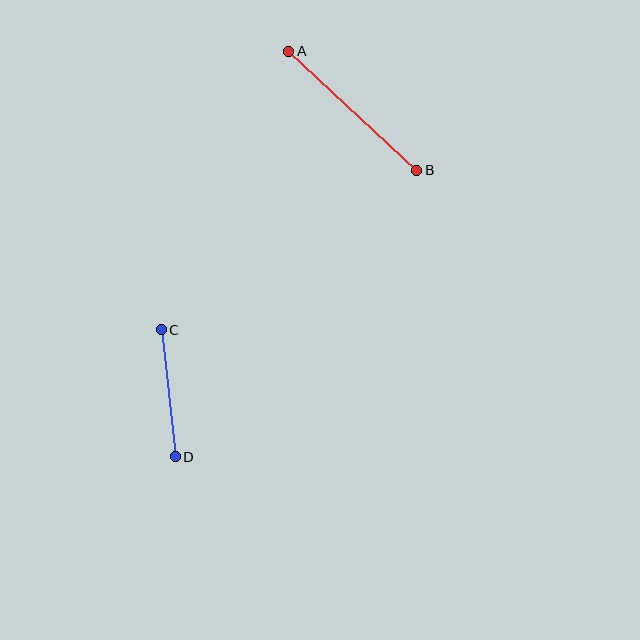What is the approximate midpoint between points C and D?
The midpoint is at approximately (168, 393) pixels.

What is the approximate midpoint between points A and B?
The midpoint is at approximately (353, 111) pixels.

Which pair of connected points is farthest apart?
Points A and B are farthest apart.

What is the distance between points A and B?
The distance is approximately 175 pixels.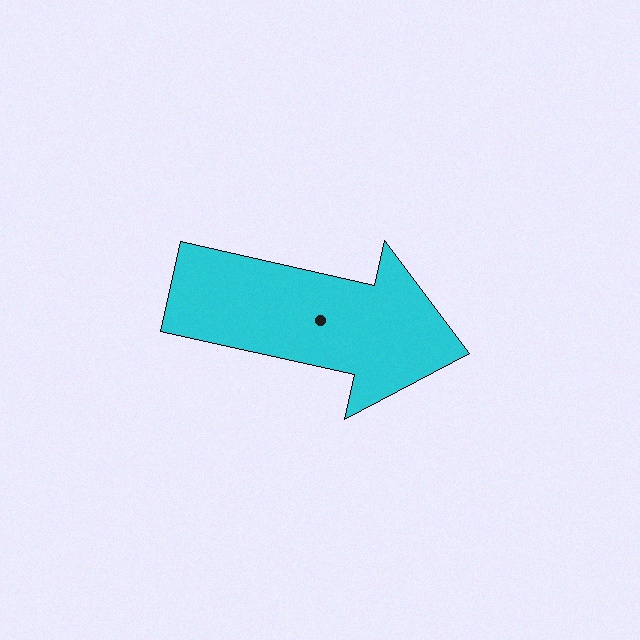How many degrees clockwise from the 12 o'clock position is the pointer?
Approximately 103 degrees.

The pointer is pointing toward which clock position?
Roughly 3 o'clock.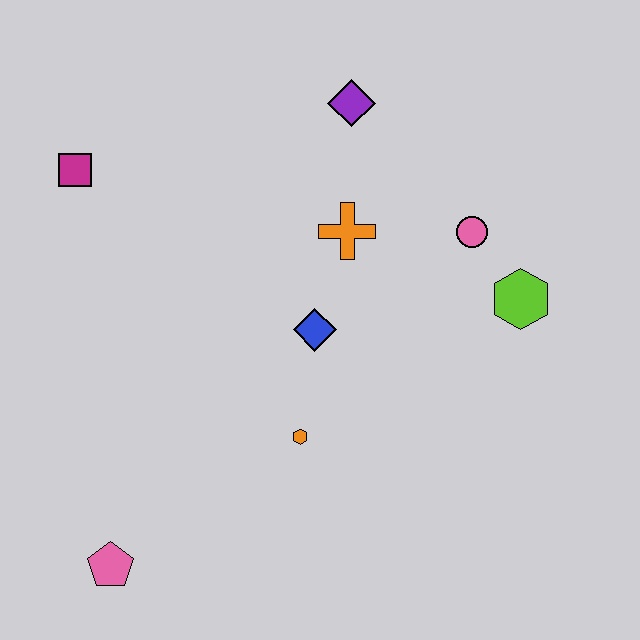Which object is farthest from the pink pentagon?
The purple diamond is farthest from the pink pentagon.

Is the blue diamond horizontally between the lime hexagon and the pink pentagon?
Yes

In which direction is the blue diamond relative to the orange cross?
The blue diamond is below the orange cross.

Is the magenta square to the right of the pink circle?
No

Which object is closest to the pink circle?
The lime hexagon is closest to the pink circle.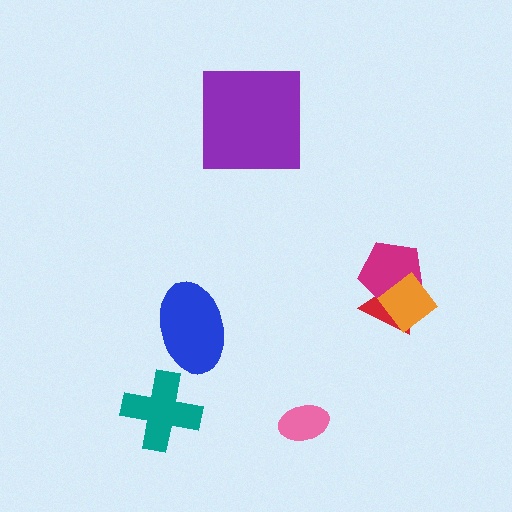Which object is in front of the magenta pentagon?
The orange diamond is in front of the magenta pentagon.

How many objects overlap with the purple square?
0 objects overlap with the purple square.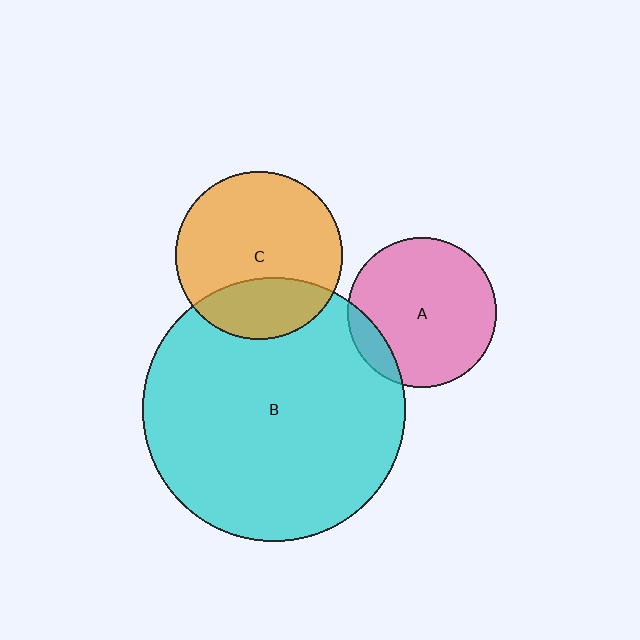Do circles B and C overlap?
Yes.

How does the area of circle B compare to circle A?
Approximately 3.1 times.